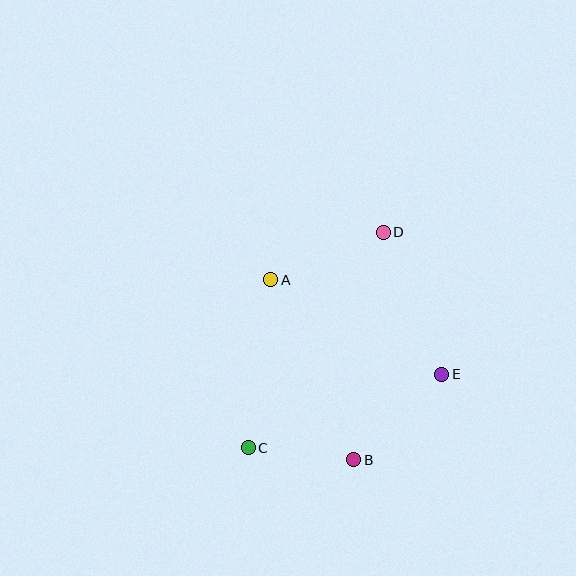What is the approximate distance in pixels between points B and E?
The distance between B and E is approximately 123 pixels.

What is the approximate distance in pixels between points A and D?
The distance between A and D is approximately 122 pixels.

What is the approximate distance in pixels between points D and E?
The distance between D and E is approximately 154 pixels.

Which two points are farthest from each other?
Points C and D are farthest from each other.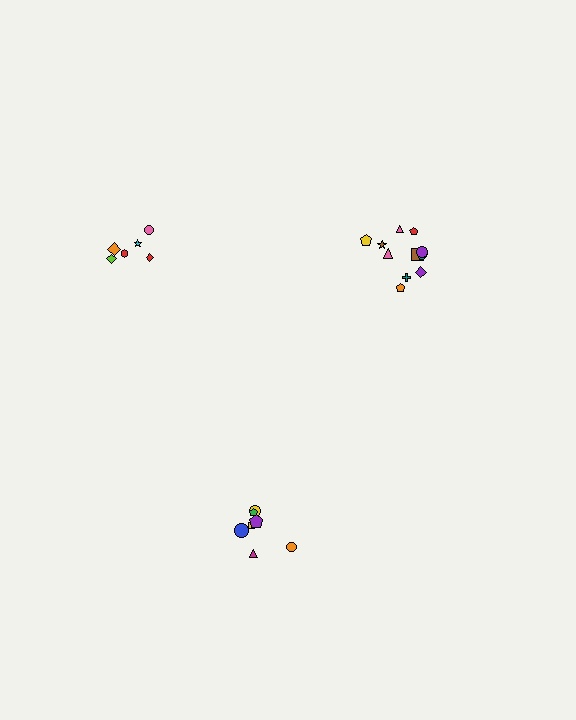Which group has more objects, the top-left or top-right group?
The top-right group.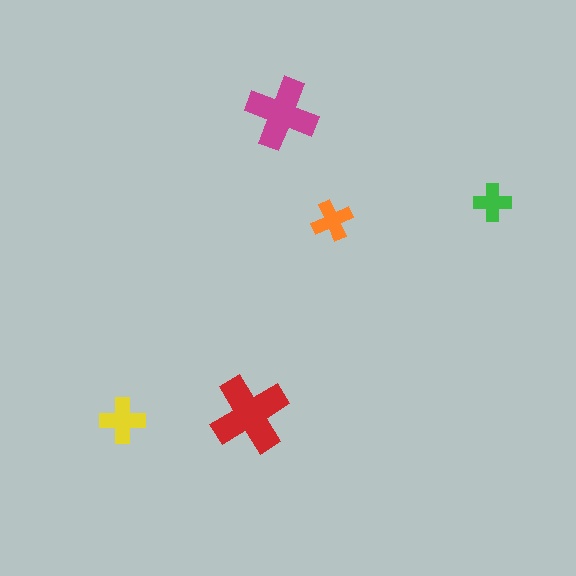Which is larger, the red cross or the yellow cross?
The red one.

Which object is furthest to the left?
The yellow cross is leftmost.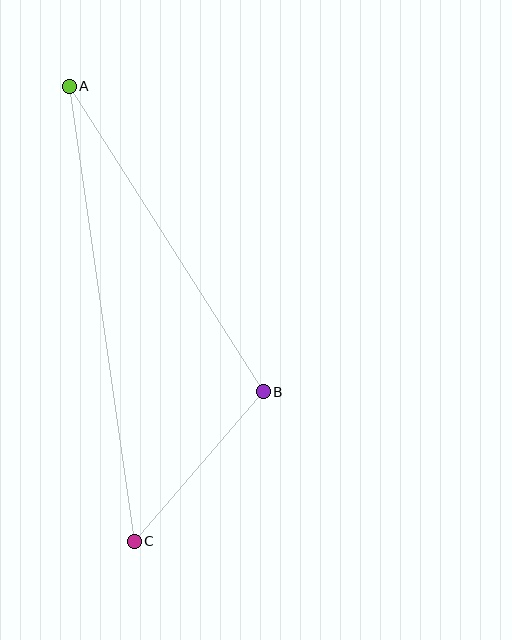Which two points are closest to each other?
Points B and C are closest to each other.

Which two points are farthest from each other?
Points A and C are farthest from each other.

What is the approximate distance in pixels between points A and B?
The distance between A and B is approximately 362 pixels.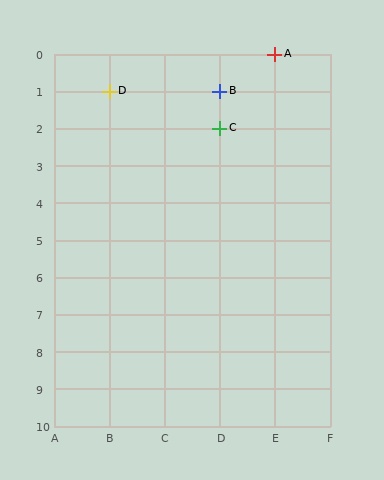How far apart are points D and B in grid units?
Points D and B are 2 columns apart.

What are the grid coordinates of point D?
Point D is at grid coordinates (B, 1).